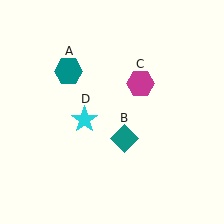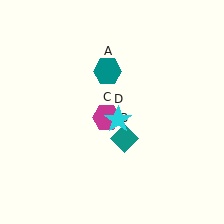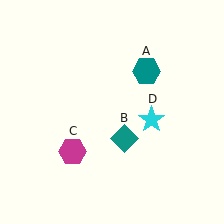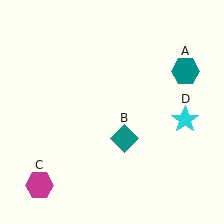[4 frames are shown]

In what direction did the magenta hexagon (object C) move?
The magenta hexagon (object C) moved down and to the left.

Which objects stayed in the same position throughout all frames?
Teal diamond (object B) remained stationary.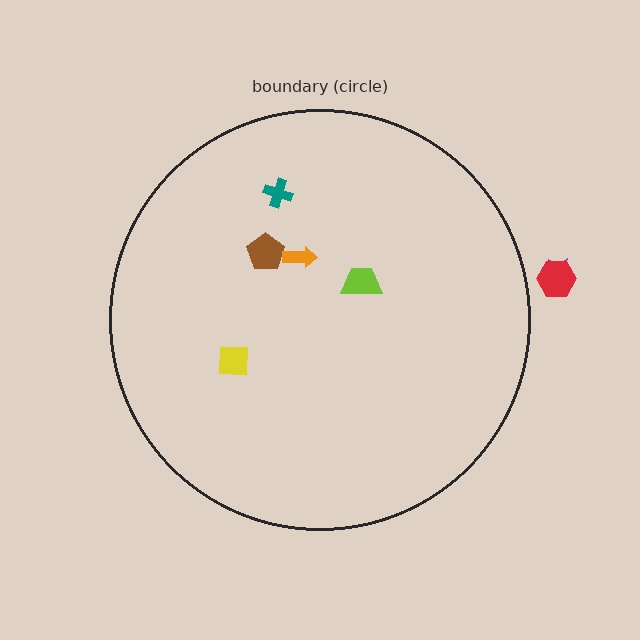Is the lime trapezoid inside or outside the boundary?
Inside.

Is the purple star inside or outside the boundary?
Outside.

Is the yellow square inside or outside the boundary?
Inside.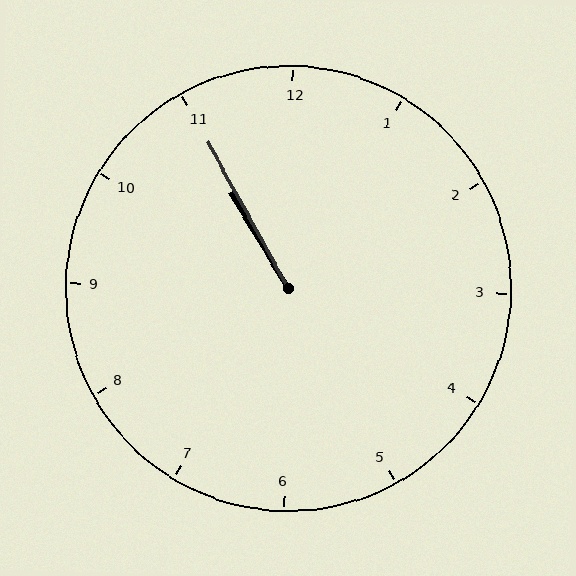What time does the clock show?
10:55.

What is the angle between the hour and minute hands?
Approximately 2 degrees.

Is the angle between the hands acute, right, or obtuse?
It is acute.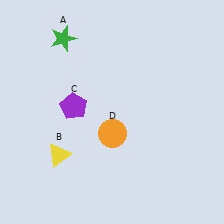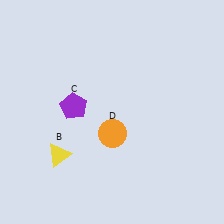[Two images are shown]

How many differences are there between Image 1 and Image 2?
There is 1 difference between the two images.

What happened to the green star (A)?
The green star (A) was removed in Image 2. It was in the top-left area of Image 1.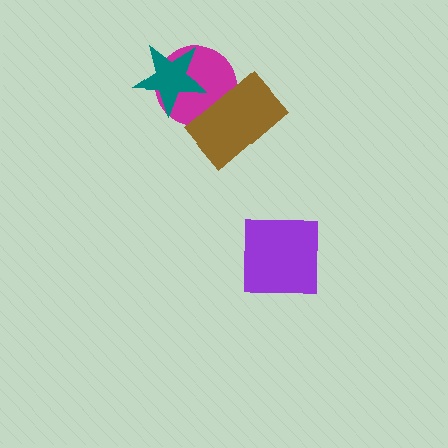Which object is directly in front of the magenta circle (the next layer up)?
The teal star is directly in front of the magenta circle.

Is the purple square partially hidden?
No, no other shape covers it.